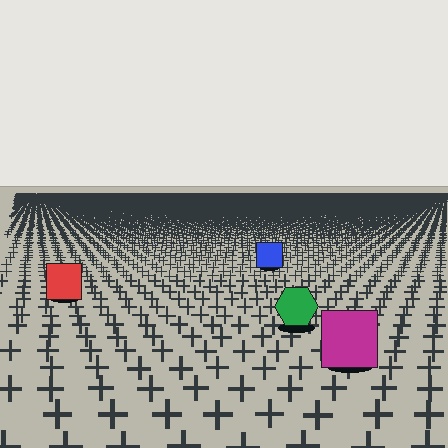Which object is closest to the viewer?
The magenta square is closest. The texture marks near it are larger and more spread out.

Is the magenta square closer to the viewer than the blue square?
Yes. The magenta square is closer — you can tell from the texture gradient: the ground texture is coarser near it.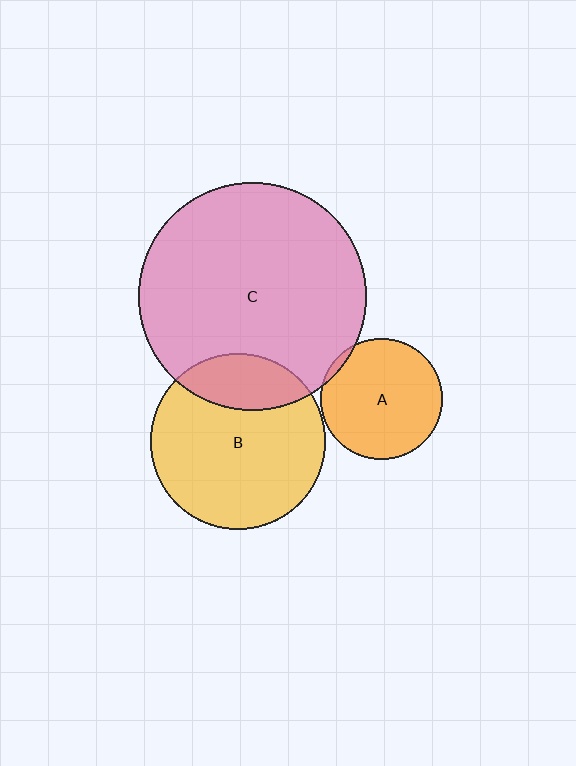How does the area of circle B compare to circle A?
Approximately 2.1 times.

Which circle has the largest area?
Circle C (pink).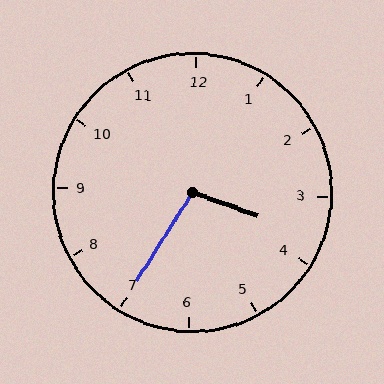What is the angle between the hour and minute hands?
Approximately 102 degrees.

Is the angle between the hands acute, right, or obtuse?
It is obtuse.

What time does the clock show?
3:35.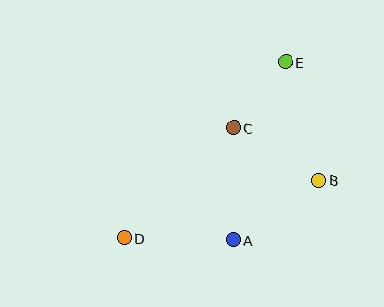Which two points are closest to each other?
Points C and E are closest to each other.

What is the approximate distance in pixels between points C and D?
The distance between C and D is approximately 155 pixels.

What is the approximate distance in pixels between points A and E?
The distance between A and E is approximately 185 pixels.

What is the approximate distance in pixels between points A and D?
The distance between A and D is approximately 109 pixels.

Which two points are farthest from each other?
Points D and E are farthest from each other.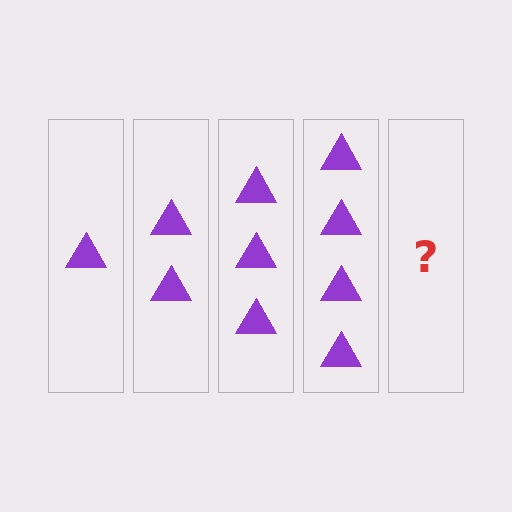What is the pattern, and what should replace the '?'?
The pattern is that each step adds one more triangle. The '?' should be 5 triangles.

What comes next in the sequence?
The next element should be 5 triangles.